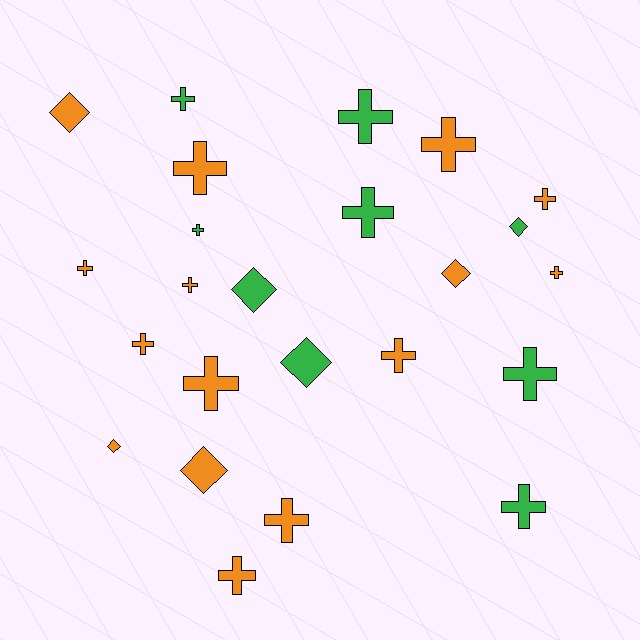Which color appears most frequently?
Orange, with 15 objects.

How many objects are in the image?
There are 24 objects.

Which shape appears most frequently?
Cross, with 17 objects.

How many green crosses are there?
There are 6 green crosses.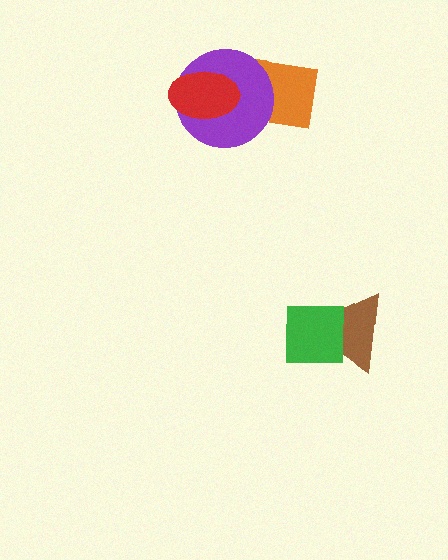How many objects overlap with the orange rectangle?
2 objects overlap with the orange rectangle.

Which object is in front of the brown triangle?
The green square is in front of the brown triangle.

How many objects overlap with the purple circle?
2 objects overlap with the purple circle.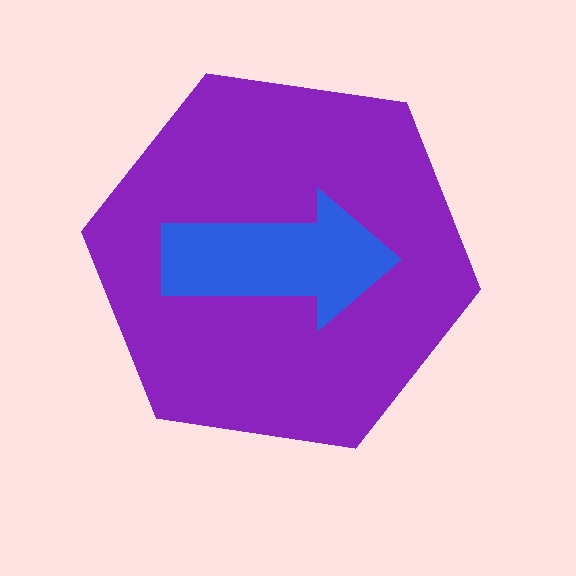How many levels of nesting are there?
2.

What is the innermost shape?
The blue arrow.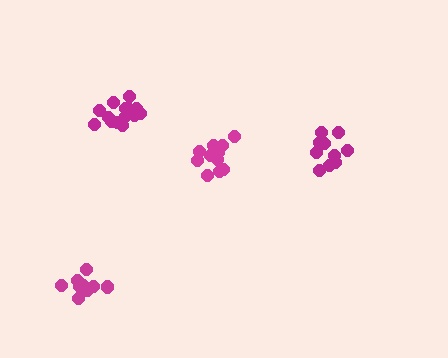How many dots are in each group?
Group 1: 10 dots, Group 2: 12 dots, Group 3: 10 dots, Group 4: 14 dots (46 total).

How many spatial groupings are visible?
There are 4 spatial groupings.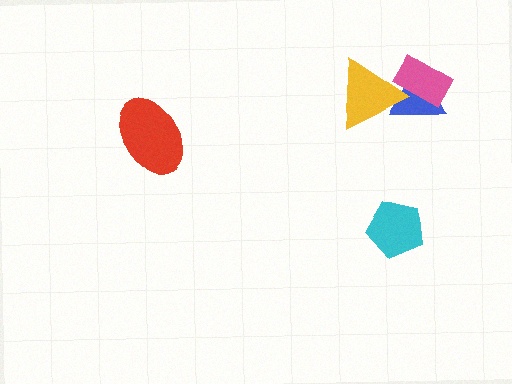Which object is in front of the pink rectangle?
The yellow triangle is in front of the pink rectangle.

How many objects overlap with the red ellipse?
0 objects overlap with the red ellipse.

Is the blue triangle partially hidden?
Yes, it is partially covered by another shape.